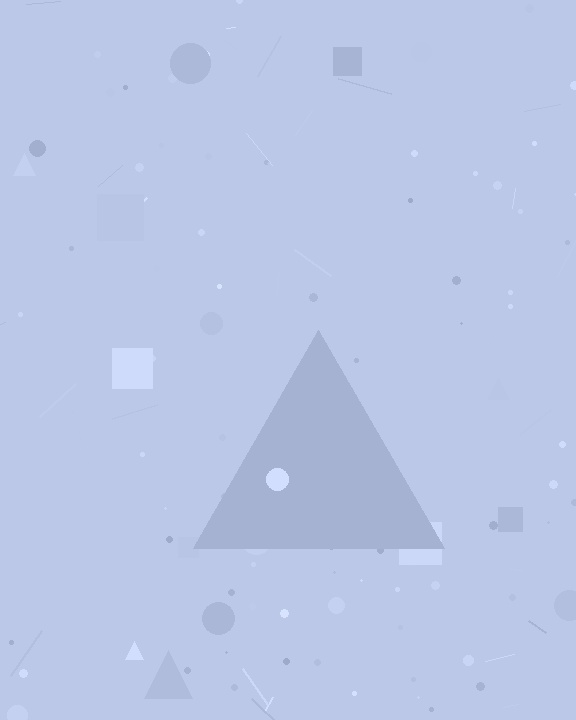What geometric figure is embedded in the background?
A triangle is embedded in the background.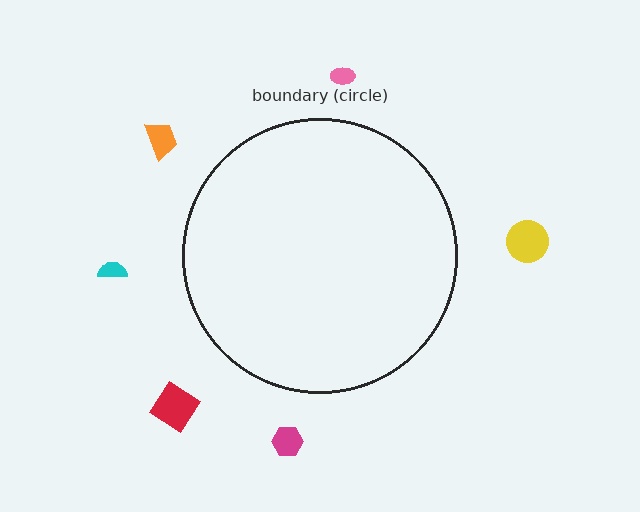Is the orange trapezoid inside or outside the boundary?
Outside.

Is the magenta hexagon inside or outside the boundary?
Outside.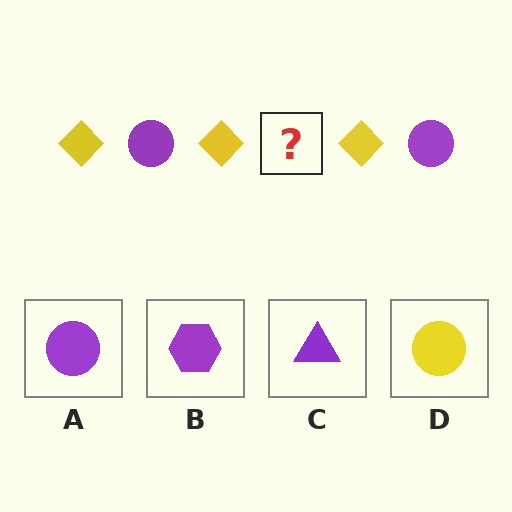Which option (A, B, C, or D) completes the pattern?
A.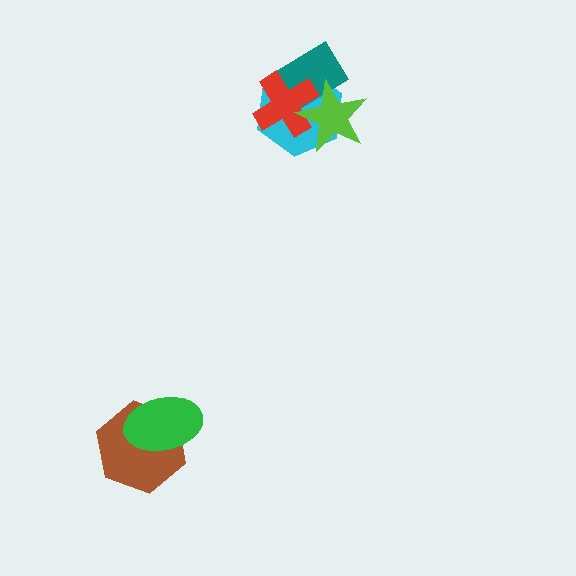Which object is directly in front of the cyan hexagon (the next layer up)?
The teal rectangle is directly in front of the cyan hexagon.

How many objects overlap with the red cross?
3 objects overlap with the red cross.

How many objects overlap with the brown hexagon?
1 object overlaps with the brown hexagon.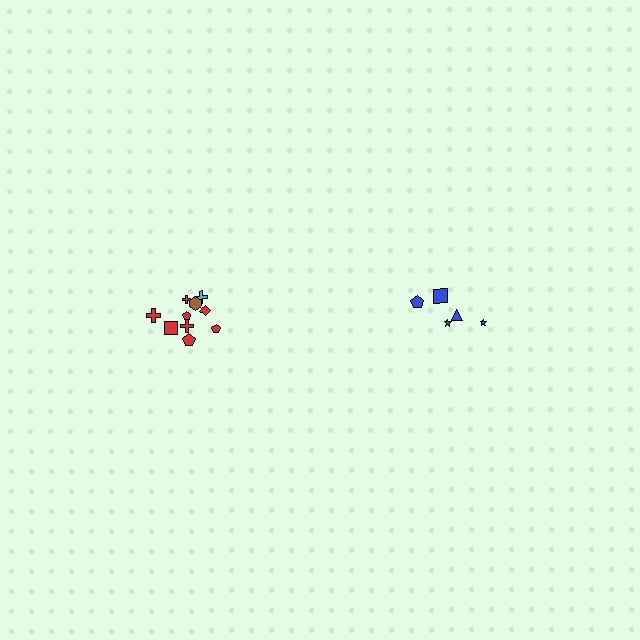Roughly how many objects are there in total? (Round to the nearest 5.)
Roughly 15 objects in total.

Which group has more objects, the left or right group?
The left group.